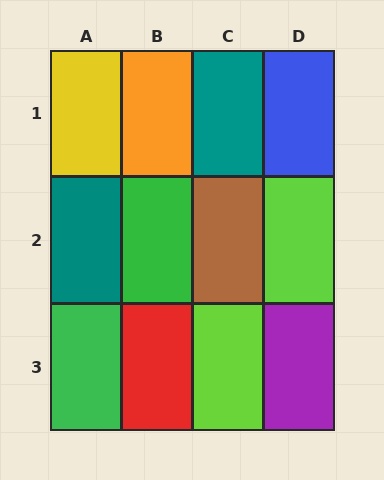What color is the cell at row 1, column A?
Yellow.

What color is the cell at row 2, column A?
Teal.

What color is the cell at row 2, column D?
Lime.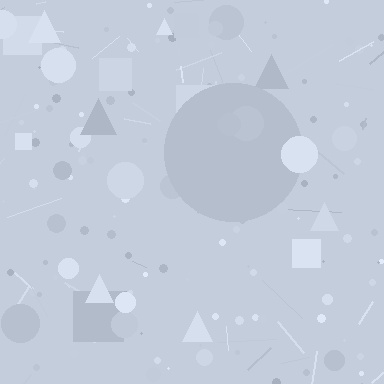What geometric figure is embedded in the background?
A circle is embedded in the background.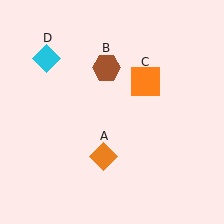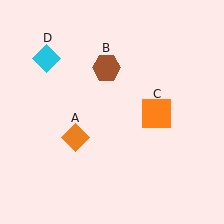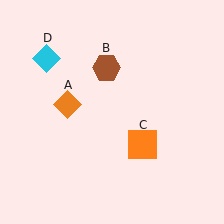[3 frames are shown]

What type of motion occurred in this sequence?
The orange diamond (object A), orange square (object C) rotated clockwise around the center of the scene.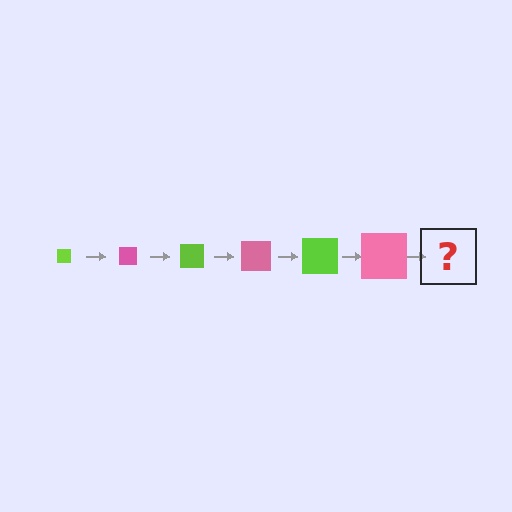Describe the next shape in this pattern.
It should be a lime square, larger than the previous one.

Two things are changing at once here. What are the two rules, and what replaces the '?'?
The two rules are that the square grows larger each step and the color cycles through lime and pink. The '?' should be a lime square, larger than the previous one.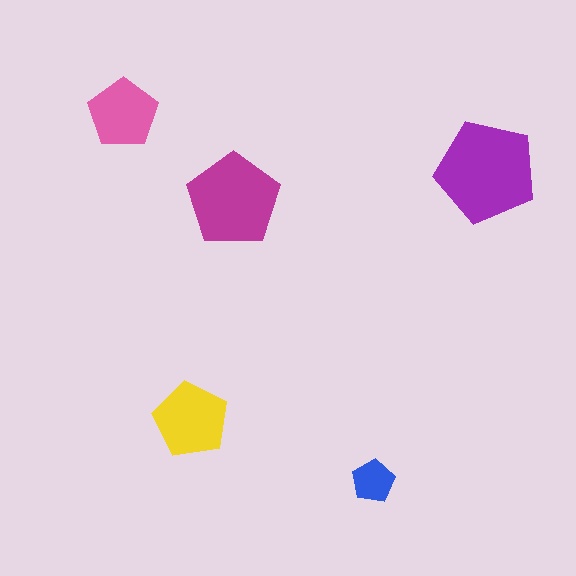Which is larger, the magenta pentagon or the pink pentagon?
The magenta one.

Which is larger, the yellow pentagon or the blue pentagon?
The yellow one.